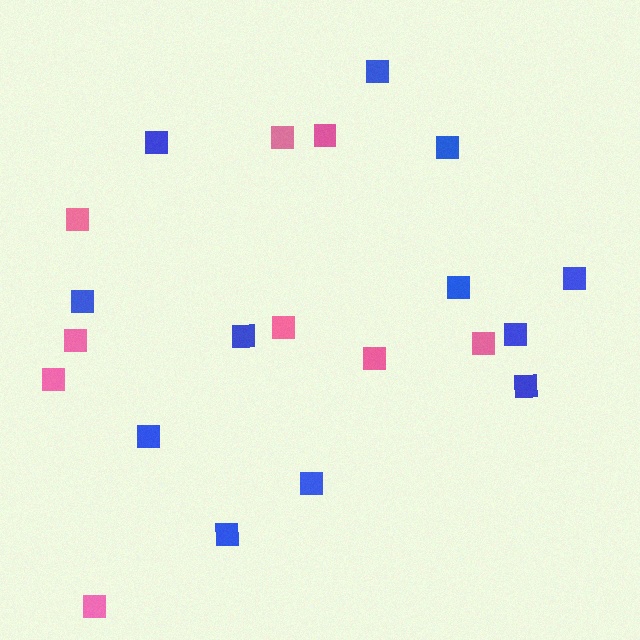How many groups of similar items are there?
There are 2 groups: one group of blue squares (12) and one group of pink squares (9).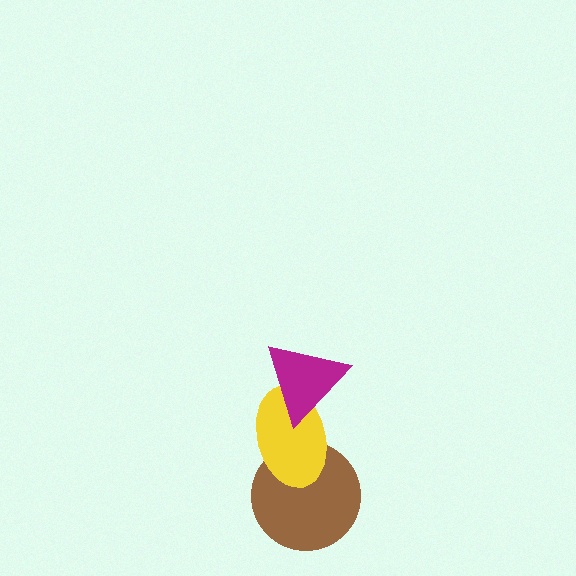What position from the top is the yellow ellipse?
The yellow ellipse is 2nd from the top.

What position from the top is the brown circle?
The brown circle is 3rd from the top.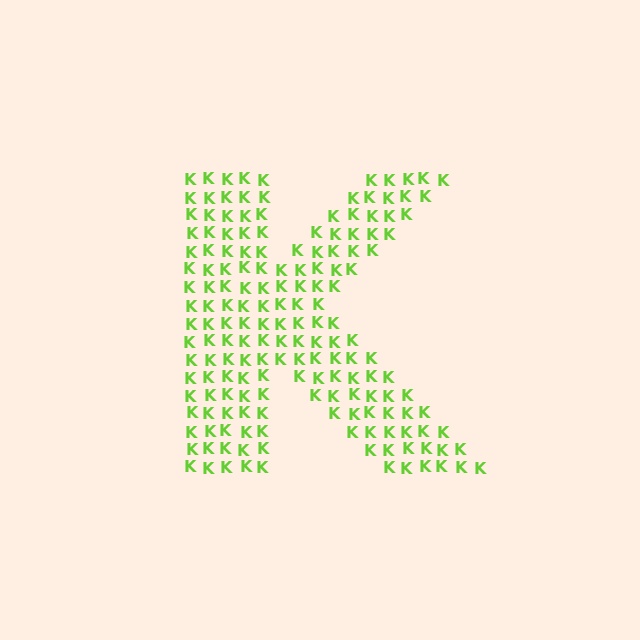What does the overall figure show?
The overall figure shows the letter K.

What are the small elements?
The small elements are letter K's.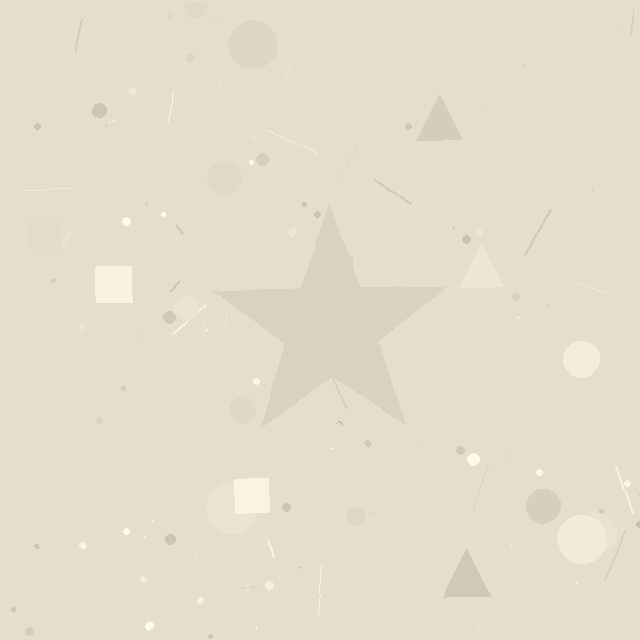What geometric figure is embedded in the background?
A star is embedded in the background.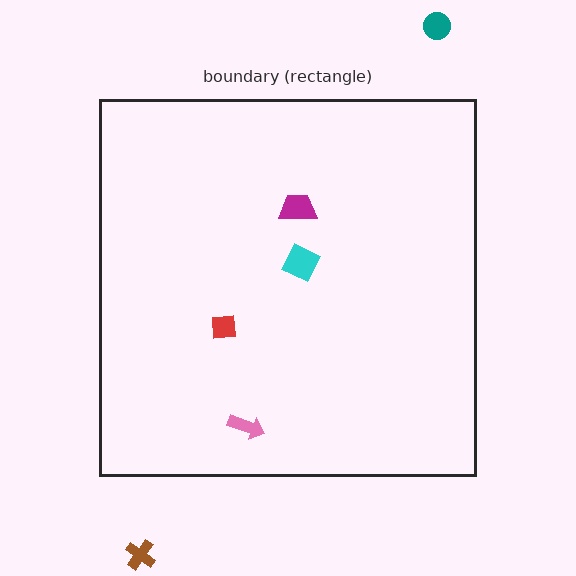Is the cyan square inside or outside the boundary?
Inside.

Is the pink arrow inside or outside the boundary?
Inside.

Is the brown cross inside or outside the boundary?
Outside.